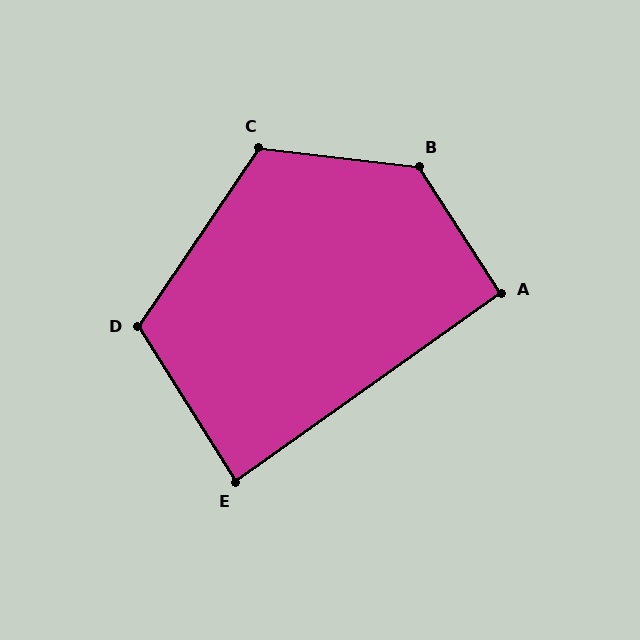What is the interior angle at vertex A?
Approximately 93 degrees (approximately right).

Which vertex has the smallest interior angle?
E, at approximately 87 degrees.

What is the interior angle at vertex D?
Approximately 114 degrees (obtuse).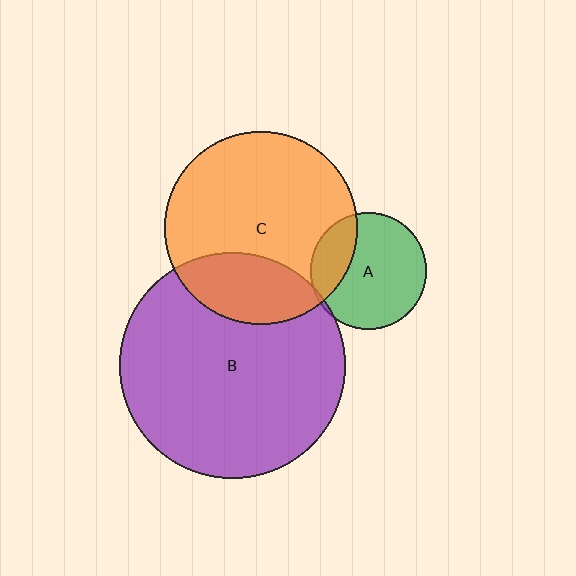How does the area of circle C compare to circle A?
Approximately 2.7 times.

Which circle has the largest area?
Circle B (purple).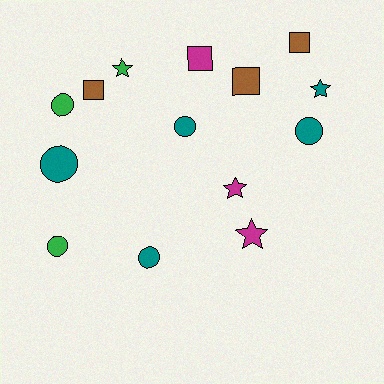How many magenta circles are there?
There are no magenta circles.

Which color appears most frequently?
Teal, with 5 objects.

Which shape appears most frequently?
Circle, with 6 objects.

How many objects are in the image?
There are 14 objects.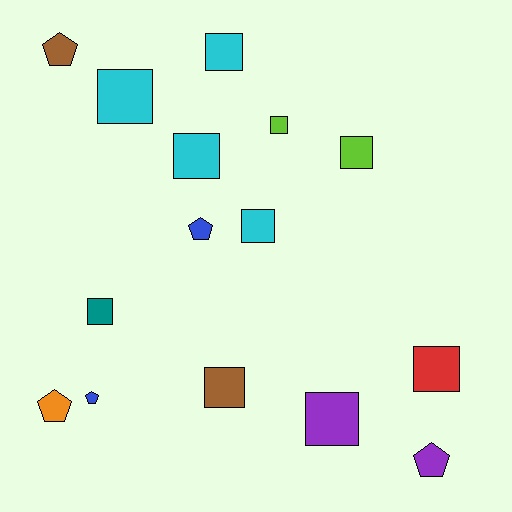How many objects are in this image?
There are 15 objects.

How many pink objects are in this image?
There are no pink objects.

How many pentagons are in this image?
There are 5 pentagons.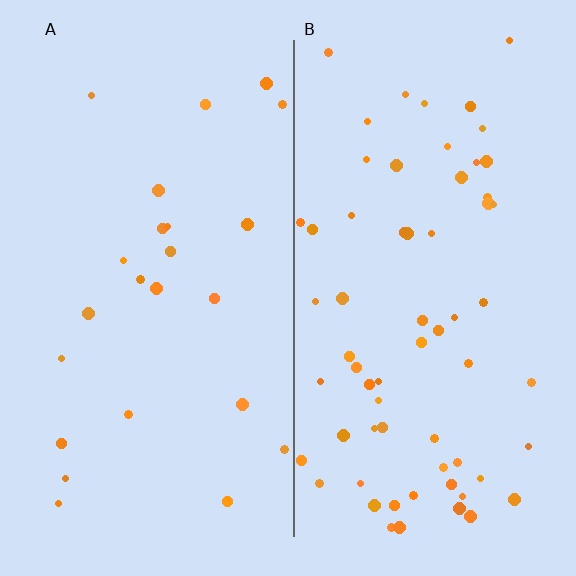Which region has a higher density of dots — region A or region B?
B (the right).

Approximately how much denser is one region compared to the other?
Approximately 2.8× — region B over region A.